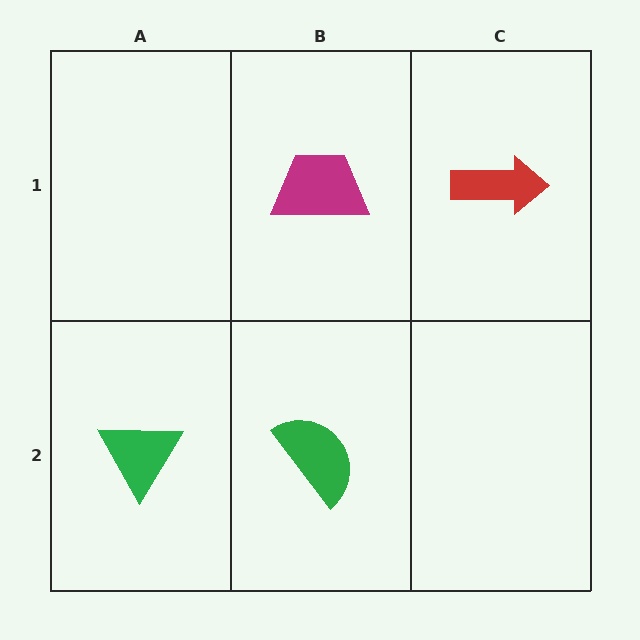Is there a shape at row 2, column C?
No, that cell is empty.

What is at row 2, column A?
A green triangle.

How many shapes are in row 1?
2 shapes.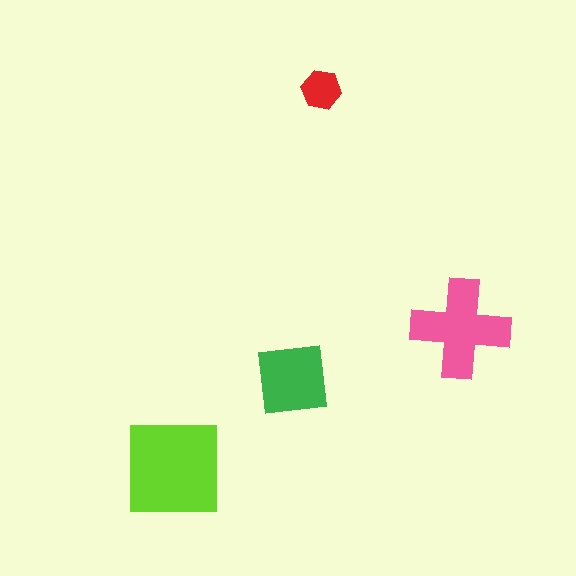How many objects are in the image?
There are 4 objects in the image.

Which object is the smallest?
The red hexagon.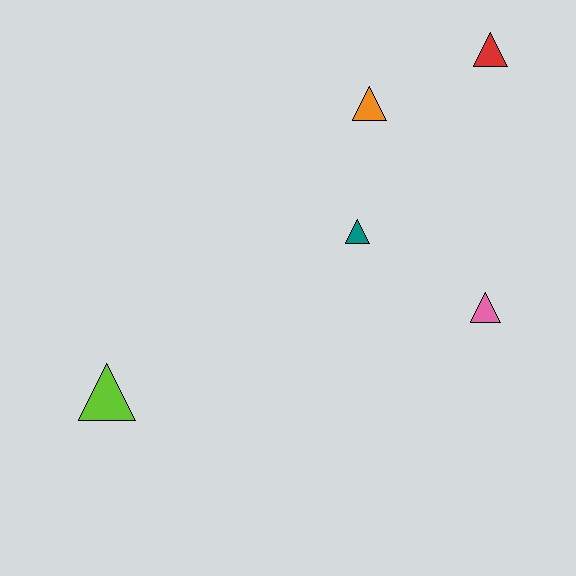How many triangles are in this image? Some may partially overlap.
There are 5 triangles.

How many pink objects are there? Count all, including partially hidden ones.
There is 1 pink object.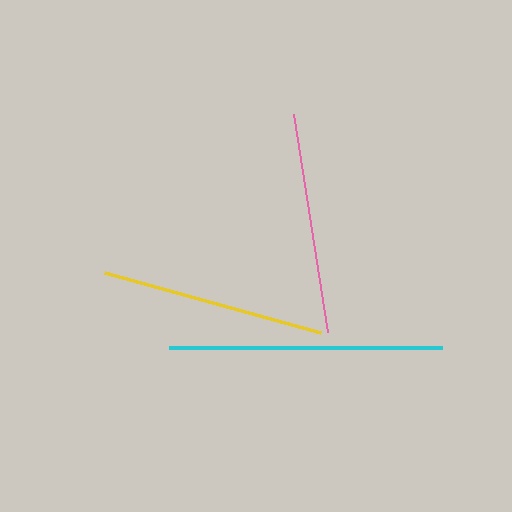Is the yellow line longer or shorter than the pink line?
The yellow line is longer than the pink line.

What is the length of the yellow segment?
The yellow segment is approximately 224 pixels long.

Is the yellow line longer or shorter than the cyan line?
The cyan line is longer than the yellow line.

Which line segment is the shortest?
The pink line is the shortest at approximately 220 pixels.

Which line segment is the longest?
The cyan line is the longest at approximately 272 pixels.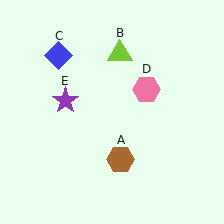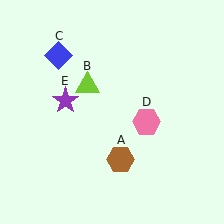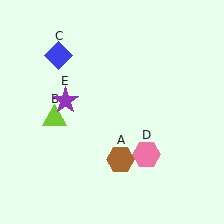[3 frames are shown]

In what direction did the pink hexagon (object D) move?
The pink hexagon (object D) moved down.